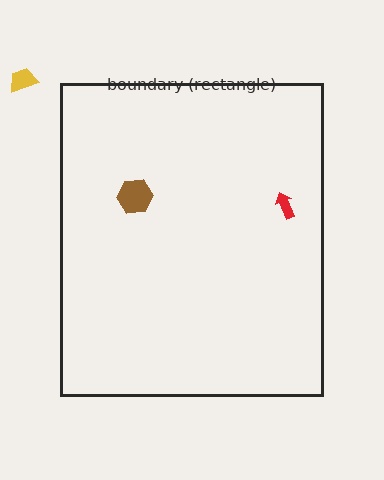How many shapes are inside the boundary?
2 inside, 1 outside.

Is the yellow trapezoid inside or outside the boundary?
Outside.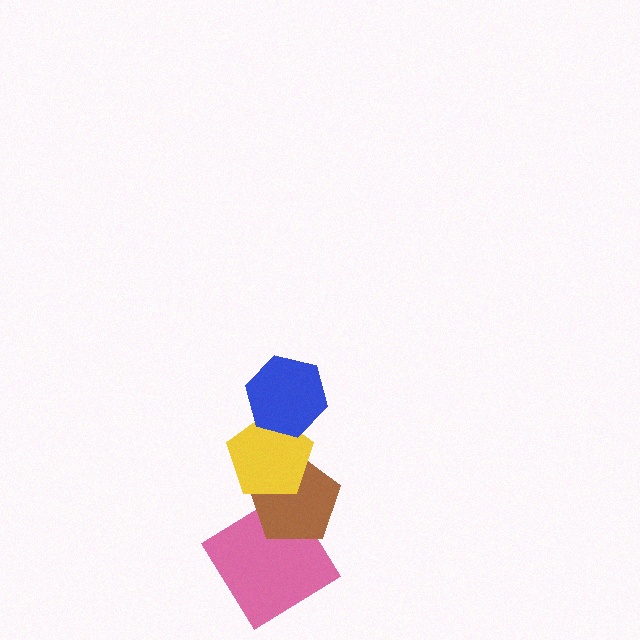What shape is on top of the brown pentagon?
The yellow pentagon is on top of the brown pentagon.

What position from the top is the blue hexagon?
The blue hexagon is 1st from the top.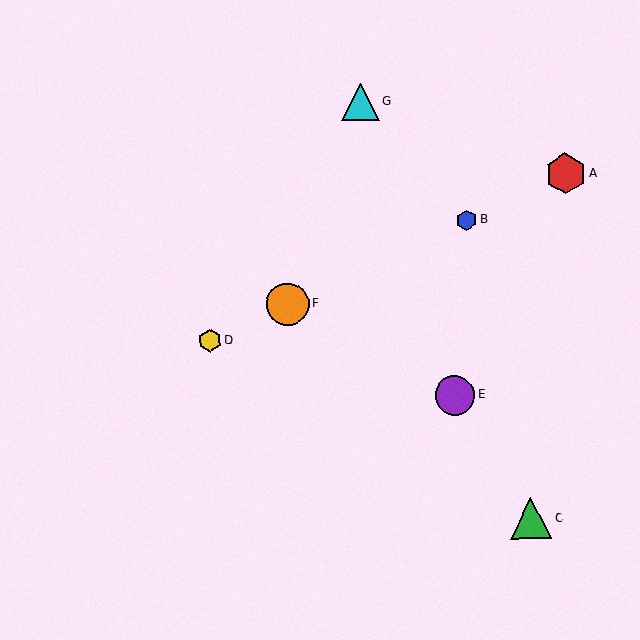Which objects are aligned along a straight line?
Objects A, B, D, F are aligned along a straight line.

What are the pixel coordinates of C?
Object C is at (531, 518).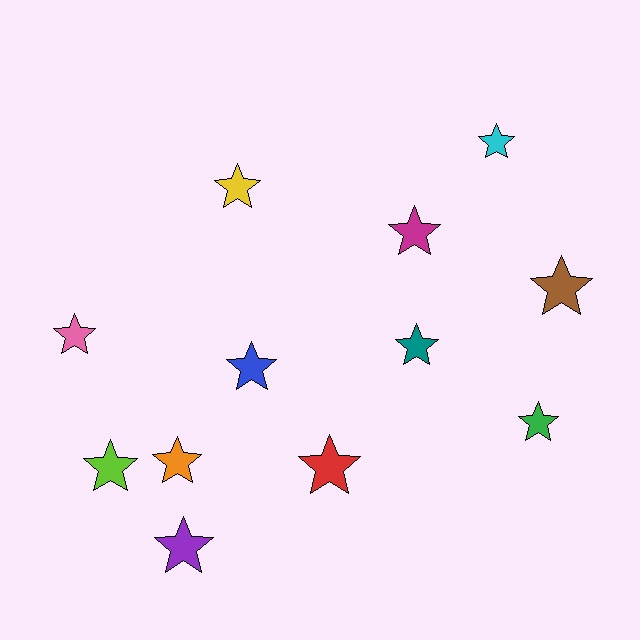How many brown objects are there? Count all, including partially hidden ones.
There is 1 brown object.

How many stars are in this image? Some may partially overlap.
There are 12 stars.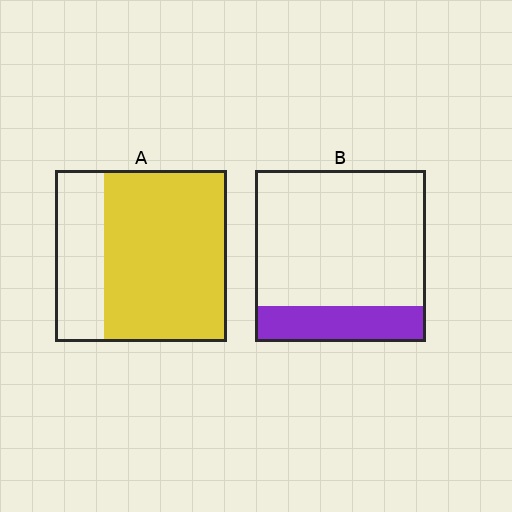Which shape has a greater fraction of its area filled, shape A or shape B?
Shape A.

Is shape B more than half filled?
No.